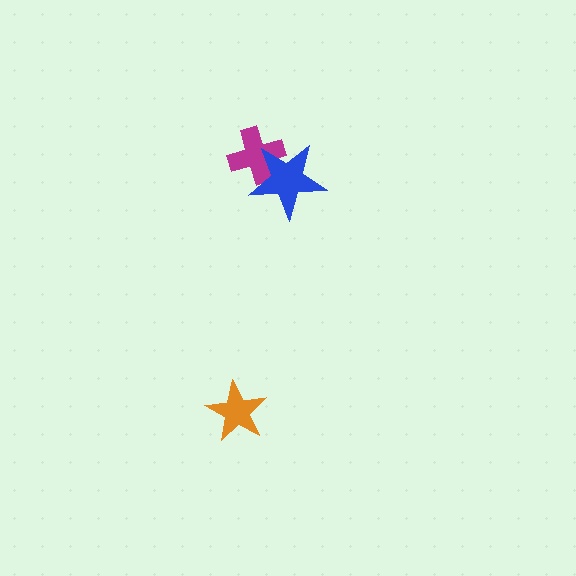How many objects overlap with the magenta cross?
1 object overlaps with the magenta cross.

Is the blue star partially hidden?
No, no other shape covers it.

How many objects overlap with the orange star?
0 objects overlap with the orange star.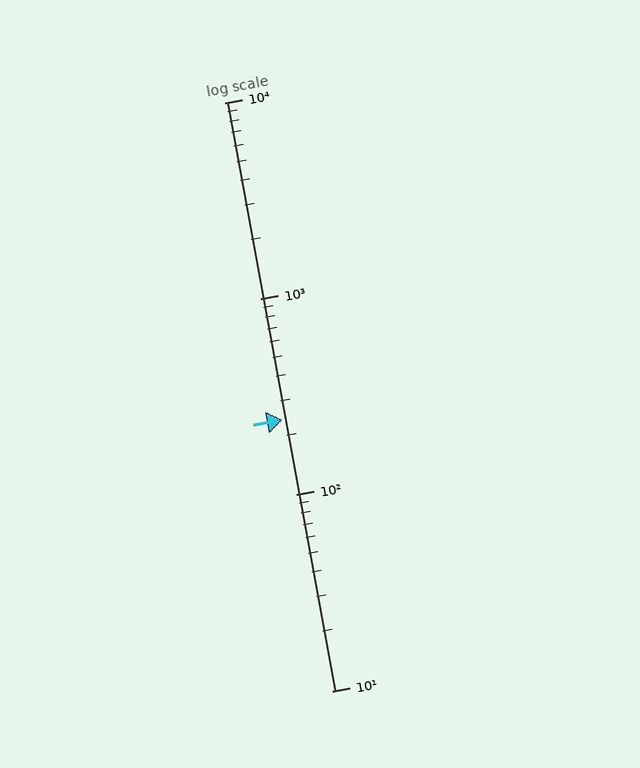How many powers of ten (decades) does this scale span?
The scale spans 3 decades, from 10 to 10000.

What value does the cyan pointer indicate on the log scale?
The pointer indicates approximately 240.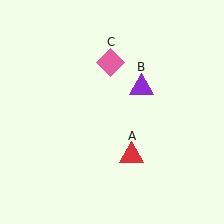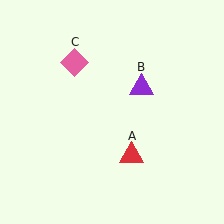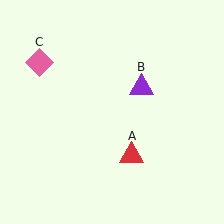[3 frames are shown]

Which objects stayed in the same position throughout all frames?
Red triangle (object A) and purple triangle (object B) remained stationary.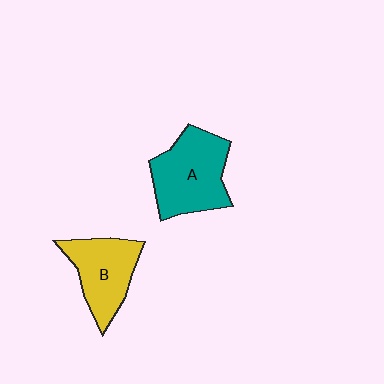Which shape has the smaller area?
Shape B (yellow).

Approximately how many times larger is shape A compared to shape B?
Approximately 1.2 times.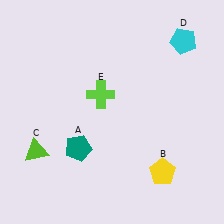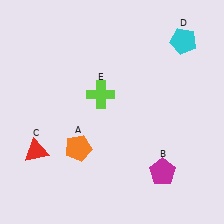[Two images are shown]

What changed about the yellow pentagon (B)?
In Image 1, B is yellow. In Image 2, it changed to magenta.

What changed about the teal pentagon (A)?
In Image 1, A is teal. In Image 2, it changed to orange.